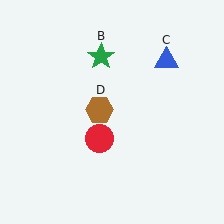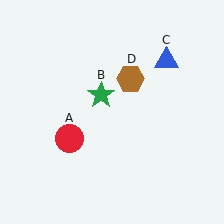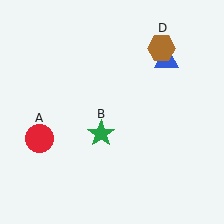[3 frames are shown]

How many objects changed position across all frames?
3 objects changed position: red circle (object A), green star (object B), brown hexagon (object D).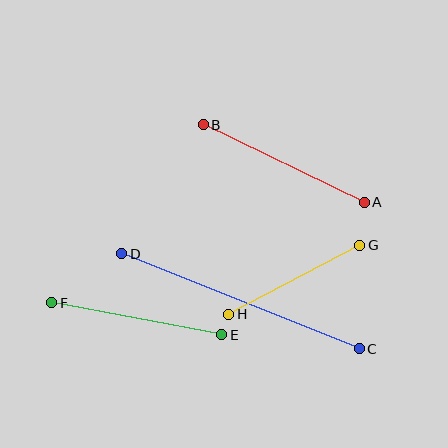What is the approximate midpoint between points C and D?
The midpoint is at approximately (240, 301) pixels.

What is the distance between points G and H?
The distance is approximately 148 pixels.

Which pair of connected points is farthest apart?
Points C and D are farthest apart.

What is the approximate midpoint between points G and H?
The midpoint is at approximately (294, 280) pixels.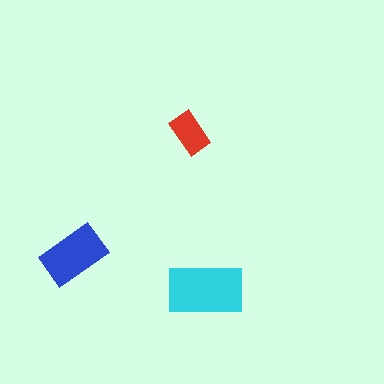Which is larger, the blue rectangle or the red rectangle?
The blue one.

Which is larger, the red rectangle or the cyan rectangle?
The cyan one.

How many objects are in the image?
There are 3 objects in the image.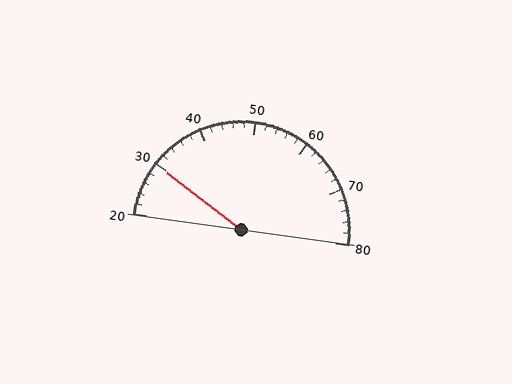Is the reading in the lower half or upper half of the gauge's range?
The reading is in the lower half of the range (20 to 80).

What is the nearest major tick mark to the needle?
The nearest major tick mark is 30.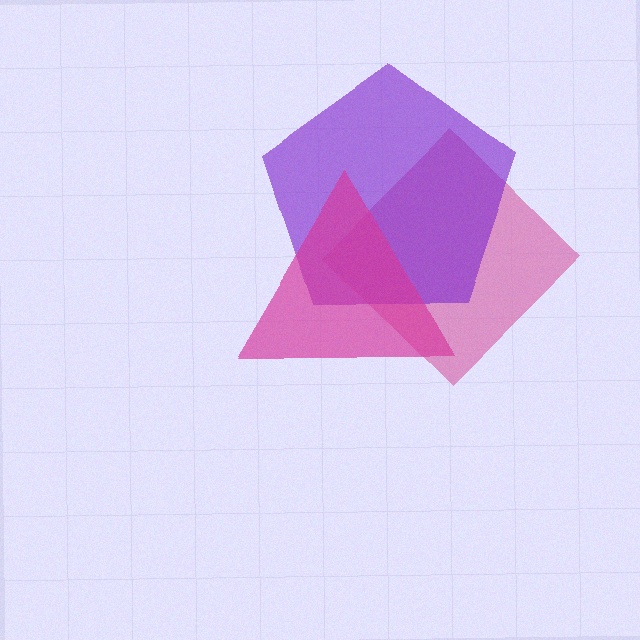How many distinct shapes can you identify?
There are 3 distinct shapes: a pink diamond, a purple pentagon, a magenta triangle.